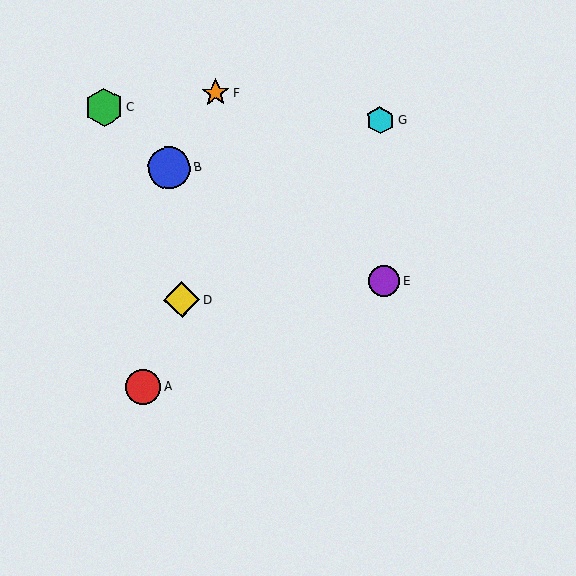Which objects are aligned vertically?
Objects E, G are aligned vertically.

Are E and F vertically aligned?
No, E is at x≈384 and F is at x≈215.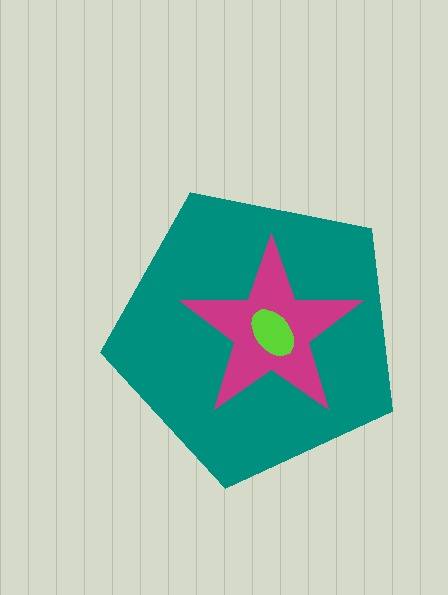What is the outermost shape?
The teal pentagon.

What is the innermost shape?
The lime ellipse.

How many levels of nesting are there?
3.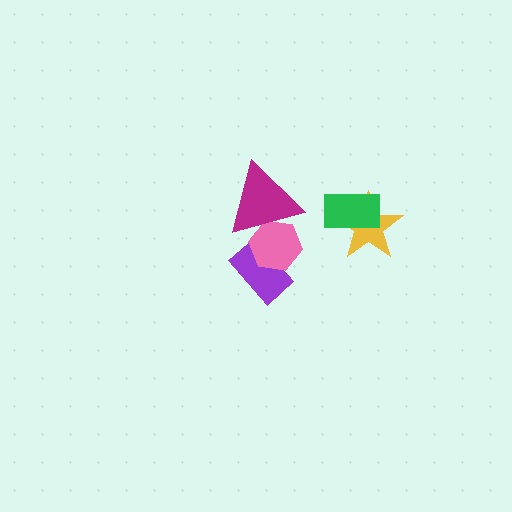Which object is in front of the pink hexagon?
The magenta triangle is in front of the pink hexagon.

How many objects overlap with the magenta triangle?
1 object overlaps with the magenta triangle.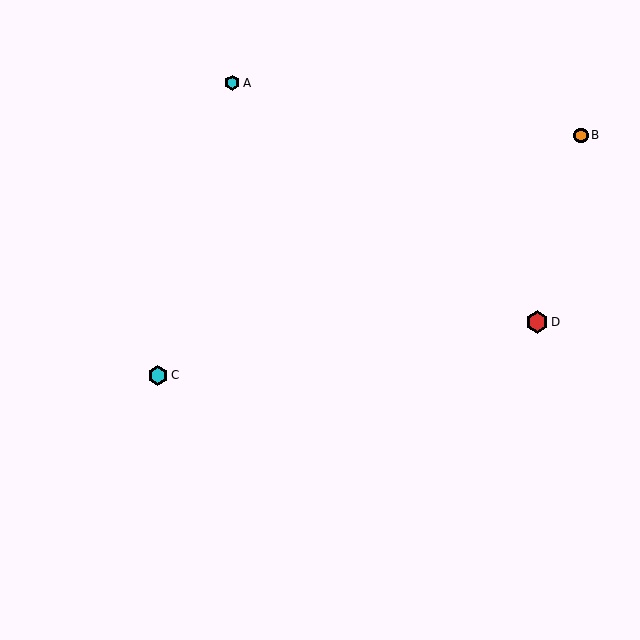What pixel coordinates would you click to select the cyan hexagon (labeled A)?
Click at (232, 83) to select the cyan hexagon A.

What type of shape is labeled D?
Shape D is a red hexagon.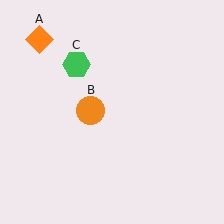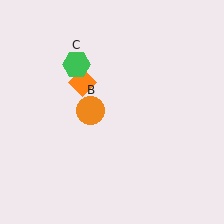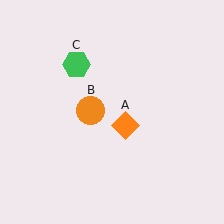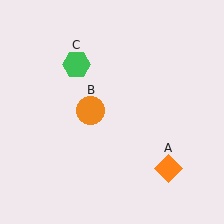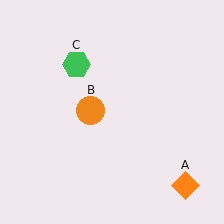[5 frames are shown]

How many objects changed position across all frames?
1 object changed position: orange diamond (object A).